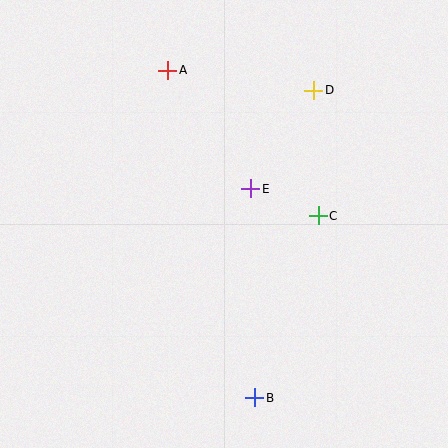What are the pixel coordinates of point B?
Point B is at (255, 398).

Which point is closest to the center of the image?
Point E at (251, 189) is closest to the center.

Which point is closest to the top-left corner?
Point A is closest to the top-left corner.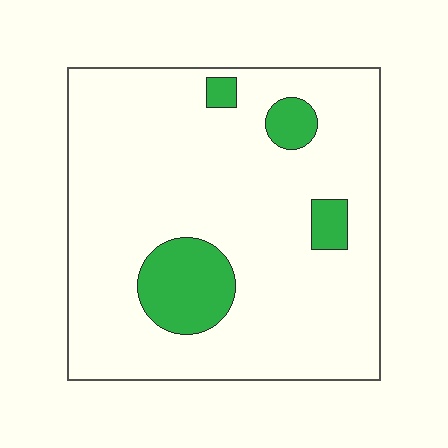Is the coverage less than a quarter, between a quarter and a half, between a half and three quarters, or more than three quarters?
Less than a quarter.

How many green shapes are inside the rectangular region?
4.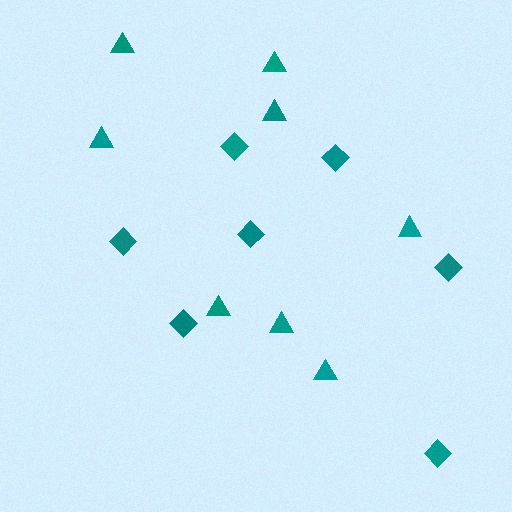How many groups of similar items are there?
There are 2 groups: one group of diamonds (7) and one group of triangles (8).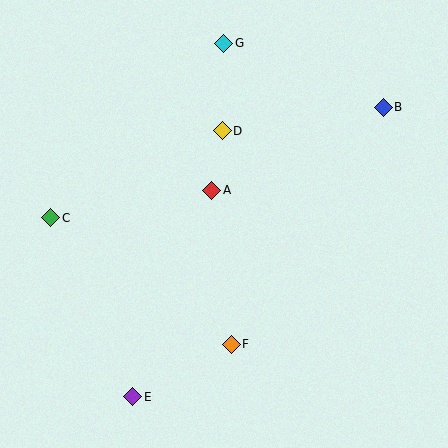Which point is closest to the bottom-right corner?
Point F is closest to the bottom-right corner.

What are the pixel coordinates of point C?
Point C is at (51, 218).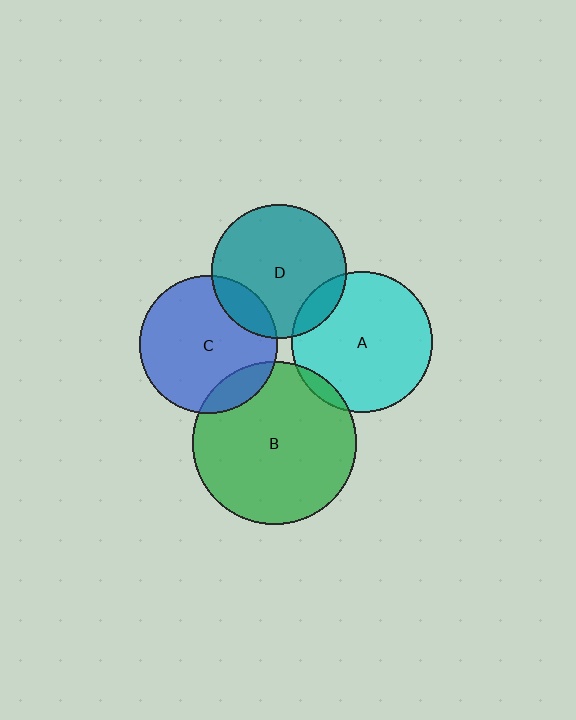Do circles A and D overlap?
Yes.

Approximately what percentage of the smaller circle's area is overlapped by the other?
Approximately 10%.